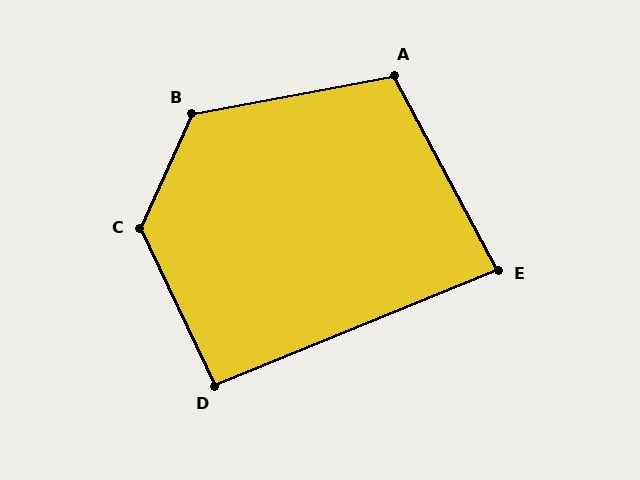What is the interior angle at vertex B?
Approximately 125 degrees (obtuse).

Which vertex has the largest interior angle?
C, at approximately 131 degrees.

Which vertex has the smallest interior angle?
E, at approximately 84 degrees.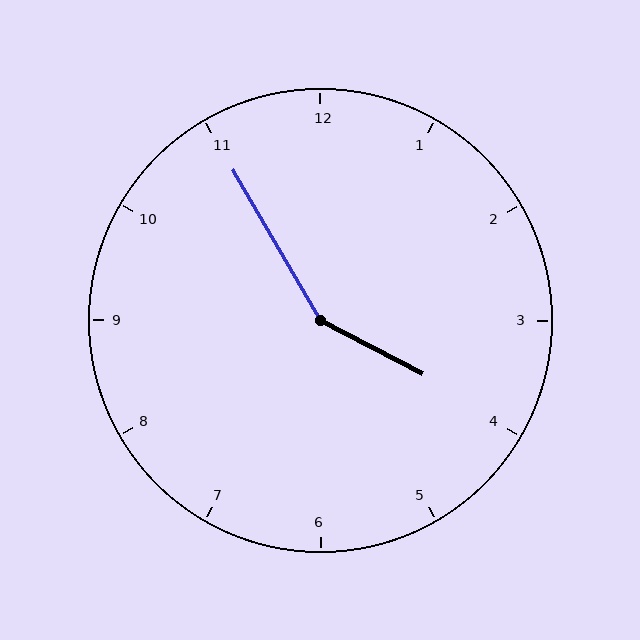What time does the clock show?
3:55.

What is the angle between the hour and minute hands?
Approximately 148 degrees.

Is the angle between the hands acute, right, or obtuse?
It is obtuse.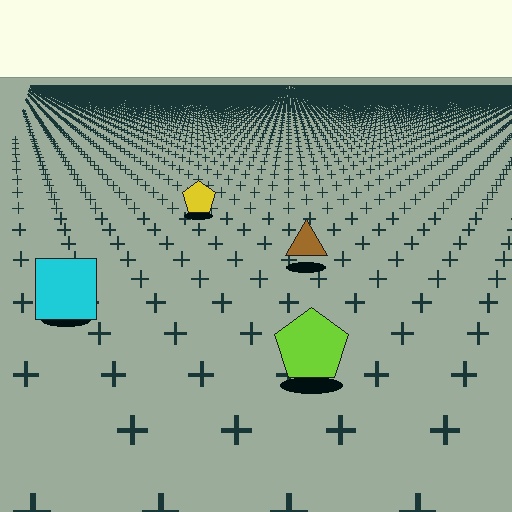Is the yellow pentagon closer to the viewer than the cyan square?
No. The cyan square is closer — you can tell from the texture gradient: the ground texture is coarser near it.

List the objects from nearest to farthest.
From nearest to farthest: the lime pentagon, the cyan square, the brown triangle, the yellow pentagon.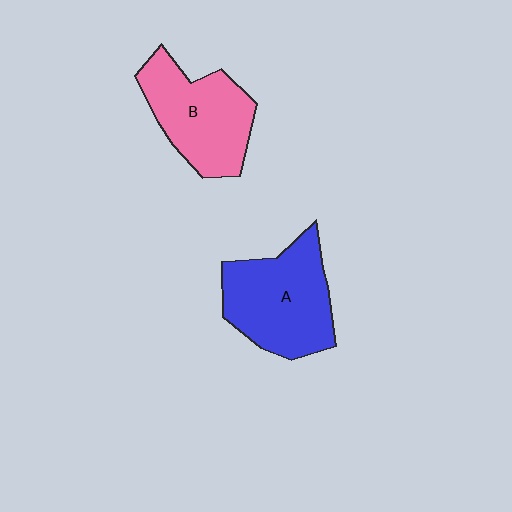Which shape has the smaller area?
Shape B (pink).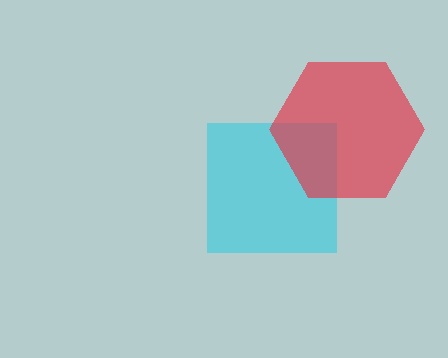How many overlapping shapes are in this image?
There are 2 overlapping shapes in the image.